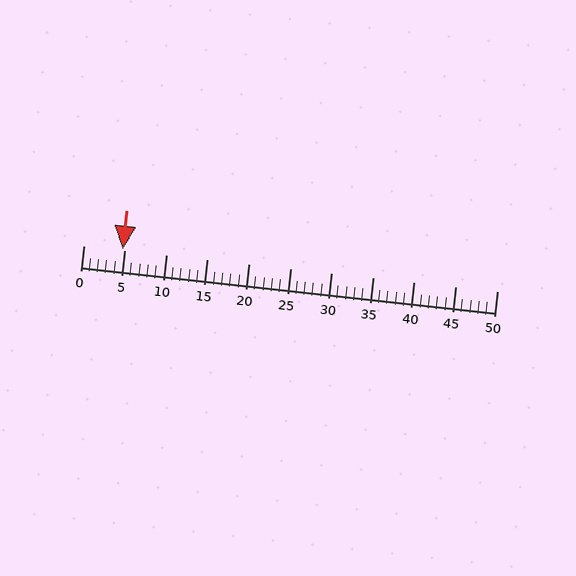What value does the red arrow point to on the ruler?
The red arrow points to approximately 5.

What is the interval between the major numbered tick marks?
The major tick marks are spaced 5 units apart.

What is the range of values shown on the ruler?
The ruler shows values from 0 to 50.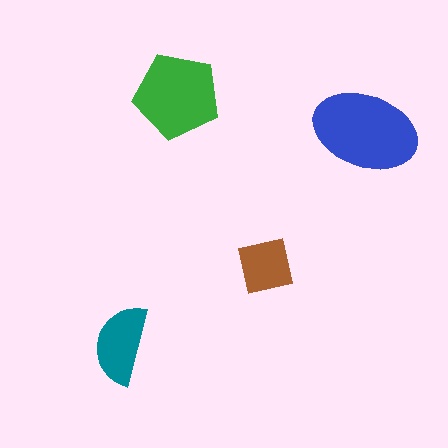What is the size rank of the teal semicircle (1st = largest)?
3rd.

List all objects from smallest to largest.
The brown square, the teal semicircle, the green pentagon, the blue ellipse.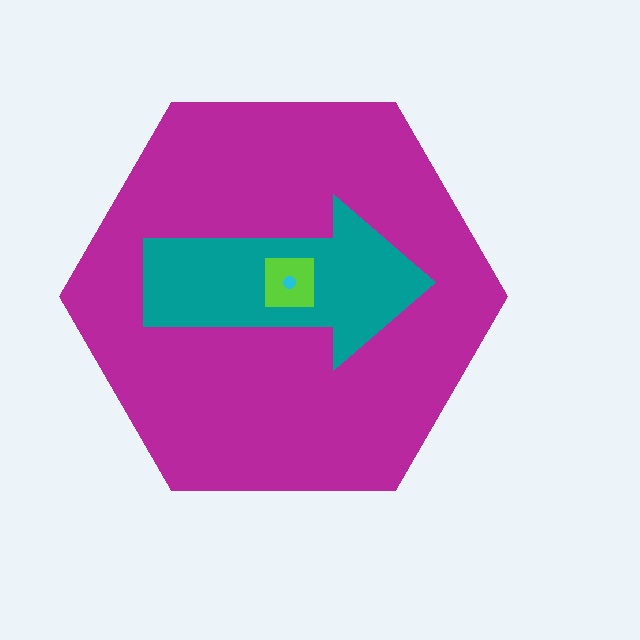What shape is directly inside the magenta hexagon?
The teal arrow.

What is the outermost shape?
The magenta hexagon.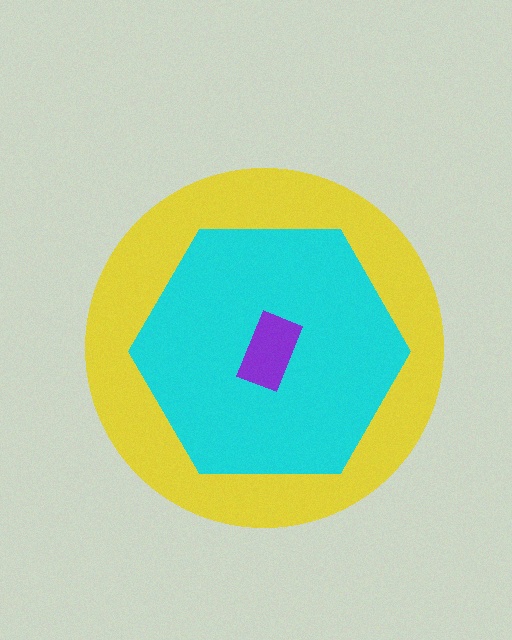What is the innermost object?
The purple rectangle.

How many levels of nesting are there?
3.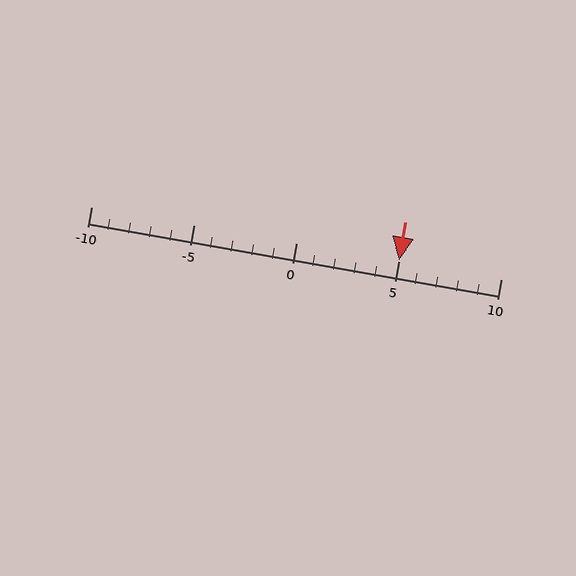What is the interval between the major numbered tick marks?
The major tick marks are spaced 5 units apart.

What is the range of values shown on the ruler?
The ruler shows values from -10 to 10.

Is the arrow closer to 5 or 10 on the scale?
The arrow is closer to 5.